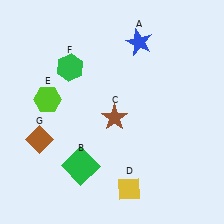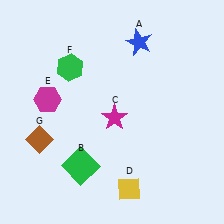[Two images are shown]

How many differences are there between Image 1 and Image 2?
There are 2 differences between the two images.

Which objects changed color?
C changed from brown to magenta. E changed from lime to magenta.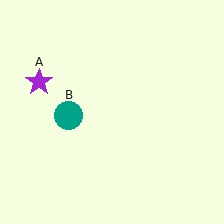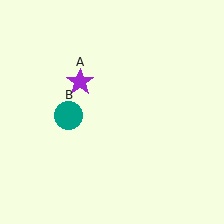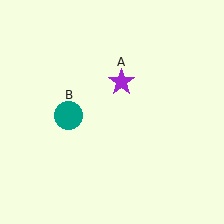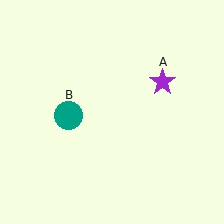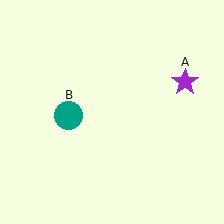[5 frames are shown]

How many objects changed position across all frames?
1 object changed position: purple star (object A).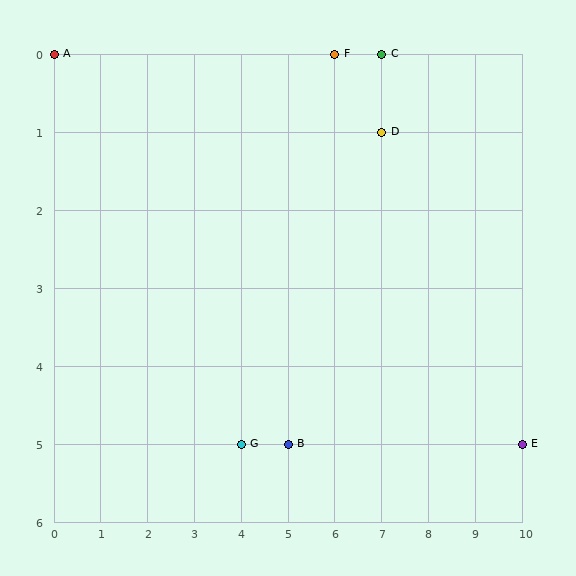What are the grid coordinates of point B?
Point B is at grid coordinates (5, 5).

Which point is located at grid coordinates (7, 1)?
Point D is at (7, 1).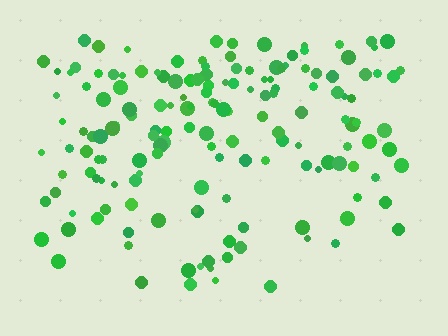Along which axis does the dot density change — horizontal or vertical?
Vertical.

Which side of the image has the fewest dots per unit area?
The bottom.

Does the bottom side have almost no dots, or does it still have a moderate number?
Still a moderate number, just noticeably fewer than the top.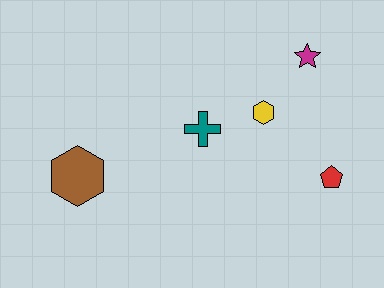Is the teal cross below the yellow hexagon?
Yes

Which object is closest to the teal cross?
The yellow hexagon is closest to the teal cross.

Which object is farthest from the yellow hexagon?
The brown hexagon is farthest from the yellow hexagon.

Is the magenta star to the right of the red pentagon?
No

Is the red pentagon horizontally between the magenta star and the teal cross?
No